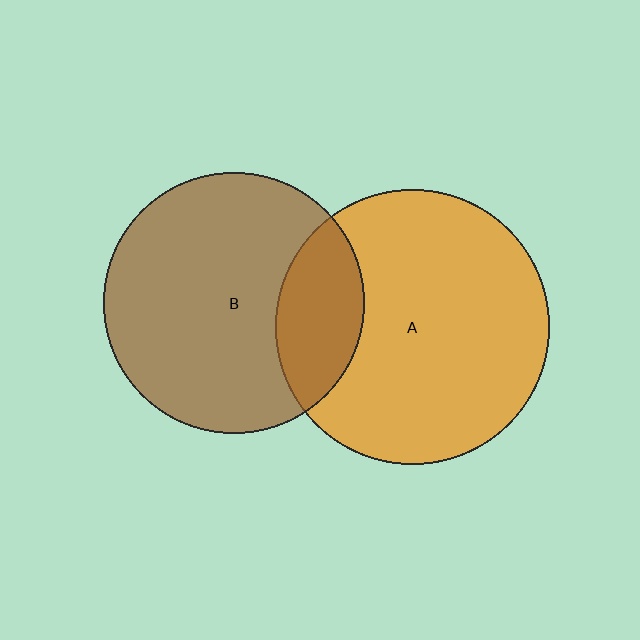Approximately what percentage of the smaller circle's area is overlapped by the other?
Approximately 25%.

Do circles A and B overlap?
Yes.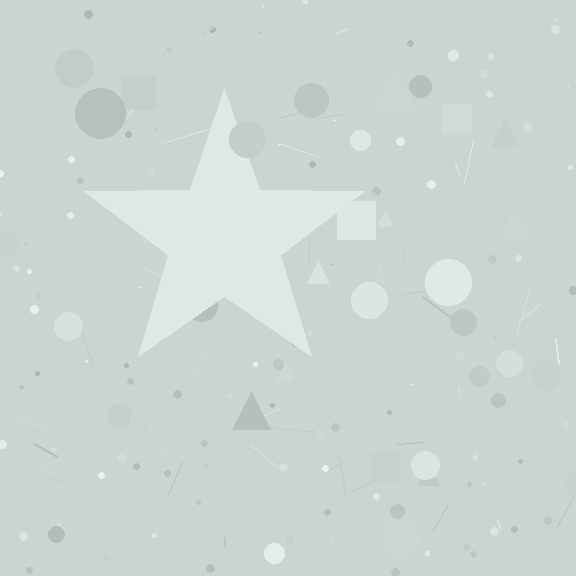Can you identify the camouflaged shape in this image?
The camouflaged shape is a star.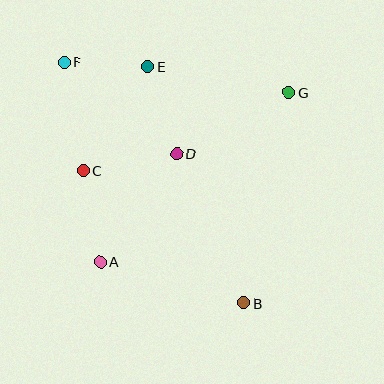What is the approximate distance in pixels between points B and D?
The distance between B and D is approximately 164 pixels.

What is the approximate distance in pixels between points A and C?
The distance between A and C is approximately 93 pixels.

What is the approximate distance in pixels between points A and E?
The distance between A and E is approximately 201 pixels.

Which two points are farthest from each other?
Points B and F are farthest from each other.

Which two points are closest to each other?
Points E and F are closest to each other.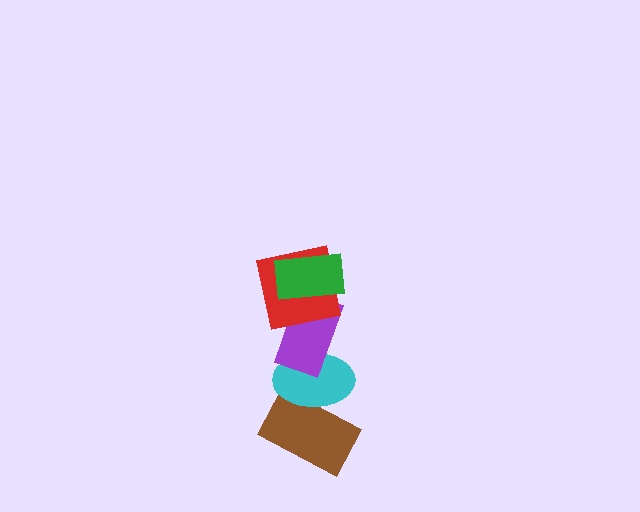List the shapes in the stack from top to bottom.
From top to bottom: the green rectangle, the red square, the purple rectangle, the cyan ellipse, the brown rectangle.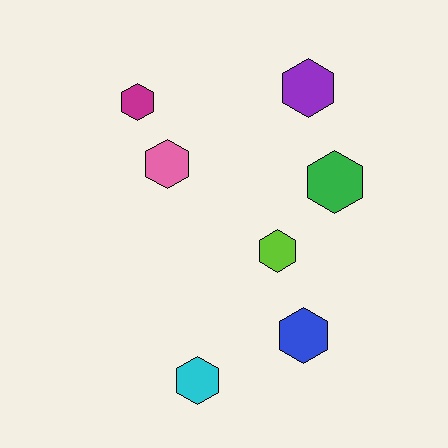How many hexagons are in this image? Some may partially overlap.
There are 7 hexagons.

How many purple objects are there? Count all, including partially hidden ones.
There is 1 purple object.